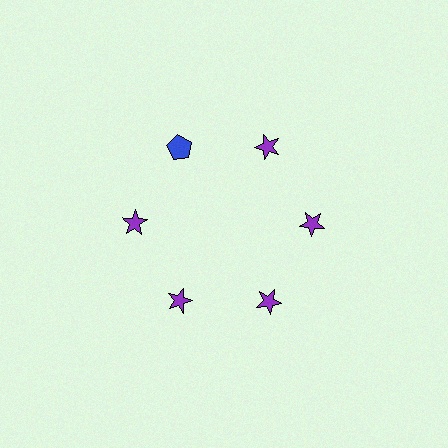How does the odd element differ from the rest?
It differs in both color (blue instead of purple) and shape (pentagon instead of star).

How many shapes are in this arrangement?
There are 6 shapes arranged in a ring pattern.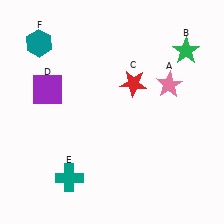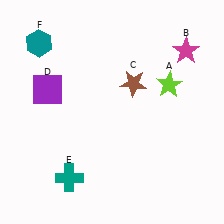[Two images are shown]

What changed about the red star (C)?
In Image 1, C is red. In Image 2, it changed to brown.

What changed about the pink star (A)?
In Image 1, A is pink. In Image 2, it changed to lime.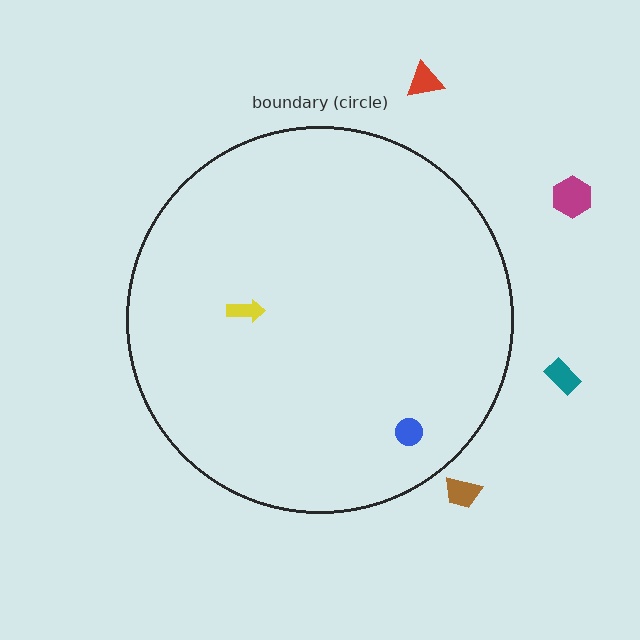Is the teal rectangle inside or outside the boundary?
Outside.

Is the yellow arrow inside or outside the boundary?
Inside.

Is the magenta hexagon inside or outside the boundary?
Outside.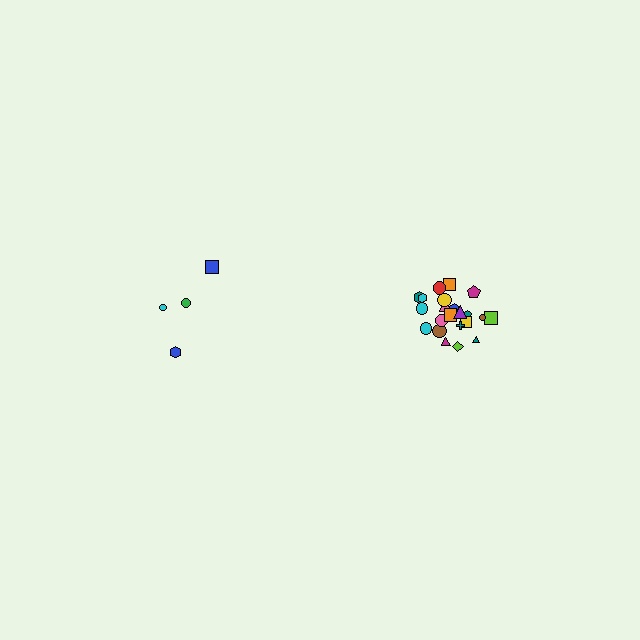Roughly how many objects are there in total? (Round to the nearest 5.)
Roughly 25 objects in total.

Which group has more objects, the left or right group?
The right group.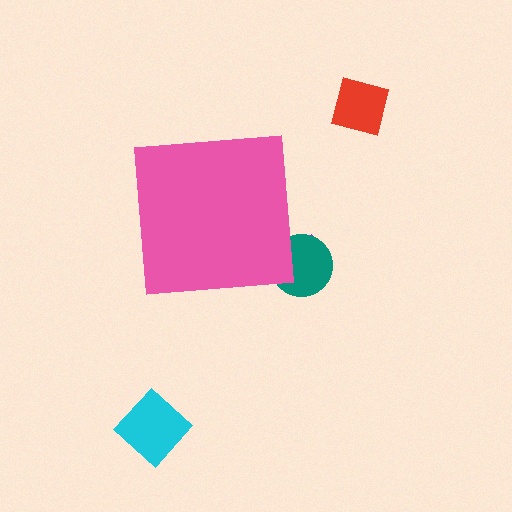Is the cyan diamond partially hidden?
No, the cyan diamond is fully visible.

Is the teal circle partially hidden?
Yes, the teal circle is partially hidden behind the pink square.